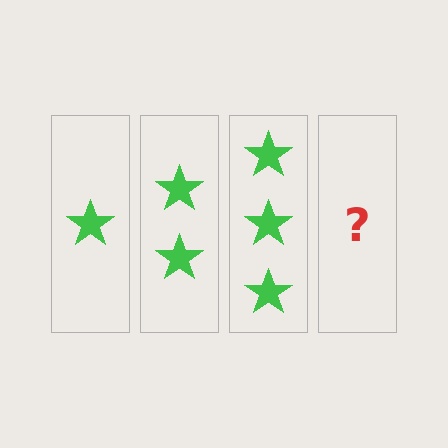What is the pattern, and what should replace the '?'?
The pattern is that each step adds one more star. The '?' should be 4 stars.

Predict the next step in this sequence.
The next step is 4 stars.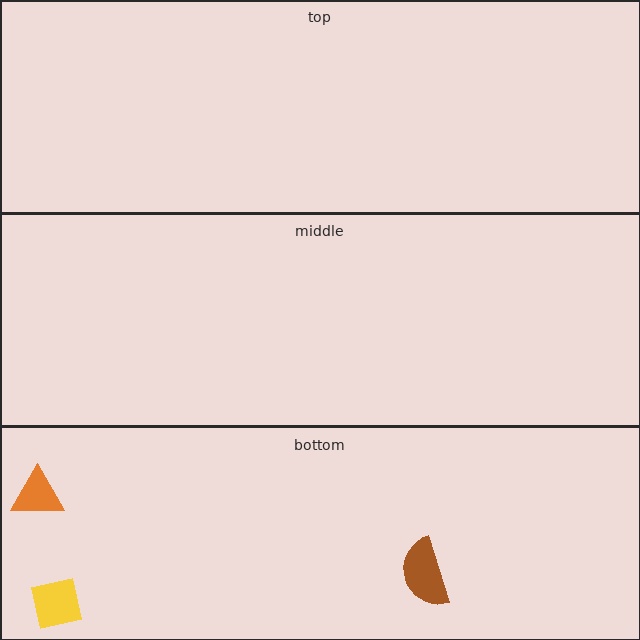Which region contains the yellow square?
The bottom region.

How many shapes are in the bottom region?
3.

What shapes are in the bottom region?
The yellow square, the orange triangle, the brown semicircle.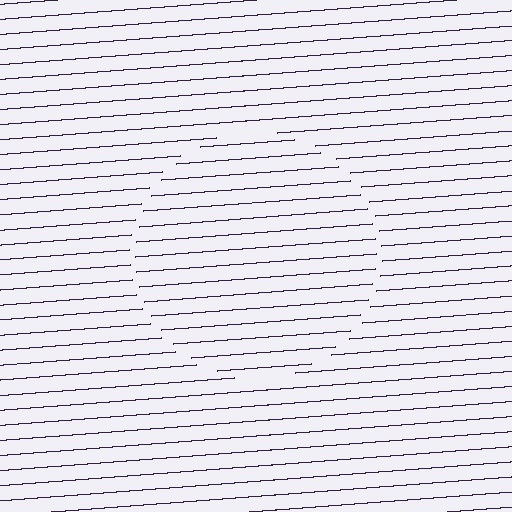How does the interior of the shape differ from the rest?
The interior of the shape contains the same grating, shifted by half a period — the contour is defined by the phase discontinuity where line-ends from the inner and outer gratings abut.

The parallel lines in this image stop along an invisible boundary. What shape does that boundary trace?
An illusory circle. The interior of the shape contains the same grating, shifted by half a period — the contour is defined by the phase discontinuity where line-ends from the inner and outer gratings abut.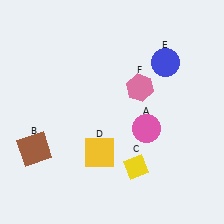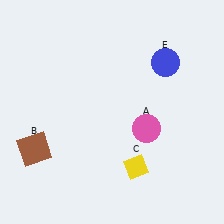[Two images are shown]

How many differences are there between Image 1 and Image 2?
There are 2 differences between the two images.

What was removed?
The pink hexagon (F), the yellow square (D) were removed in Image 2.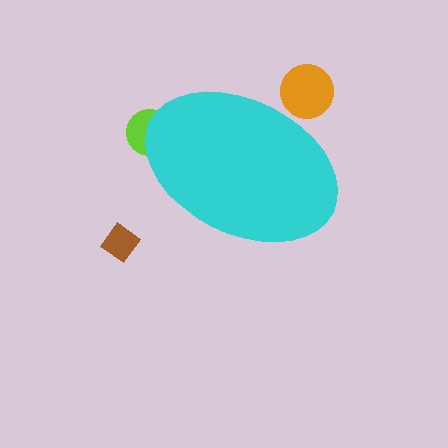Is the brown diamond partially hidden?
No, the brown diamond is fully visible.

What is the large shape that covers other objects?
A cyan ellipse.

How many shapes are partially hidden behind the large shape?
2 shapes are partially hidden.